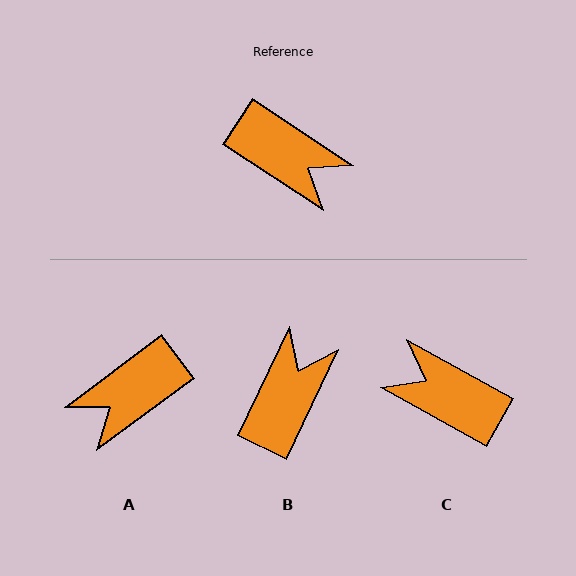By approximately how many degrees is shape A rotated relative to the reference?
Approximately 110 degrees clockwise.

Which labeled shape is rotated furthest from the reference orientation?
C, about 176 degrees away.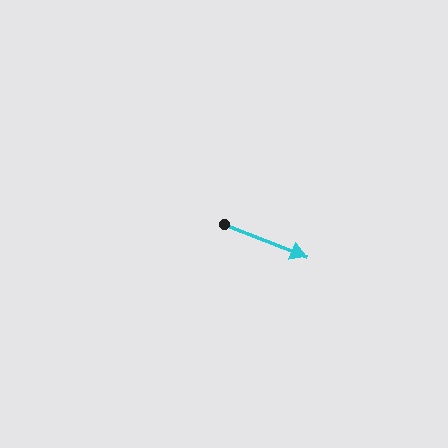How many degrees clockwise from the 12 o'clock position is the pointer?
Approximately 112 degrees.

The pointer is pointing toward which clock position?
Roughly 4 o'clock.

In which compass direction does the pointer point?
East.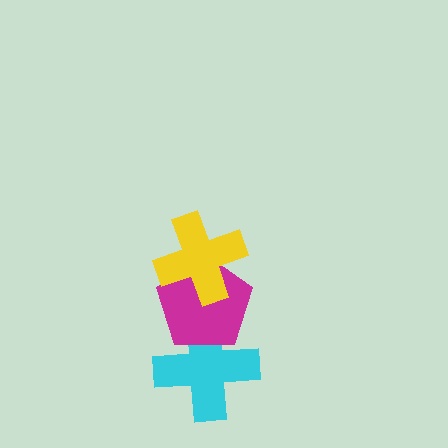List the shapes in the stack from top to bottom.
From top to bottom: the yellow cross, the magenta pentagon, the cyan cross.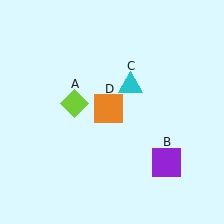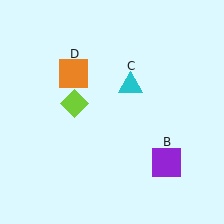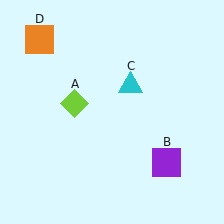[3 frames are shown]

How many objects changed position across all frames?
1 object changed position: orange square (object D).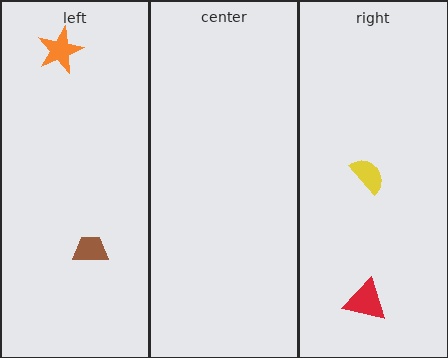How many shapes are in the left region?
2.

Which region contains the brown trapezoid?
The left region.